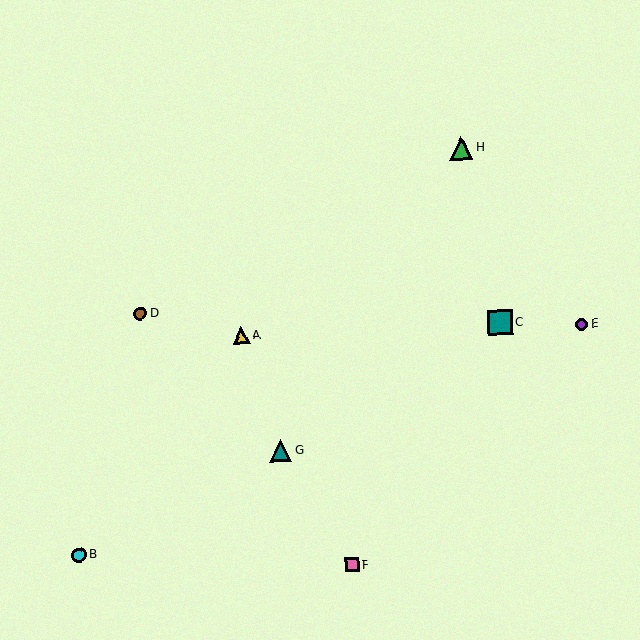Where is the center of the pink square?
The center of the pink square is at (352, 565).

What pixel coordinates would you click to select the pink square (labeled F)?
Click at (352, 565) to select the pink square F.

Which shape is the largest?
The teal square (labeled C) is the largest.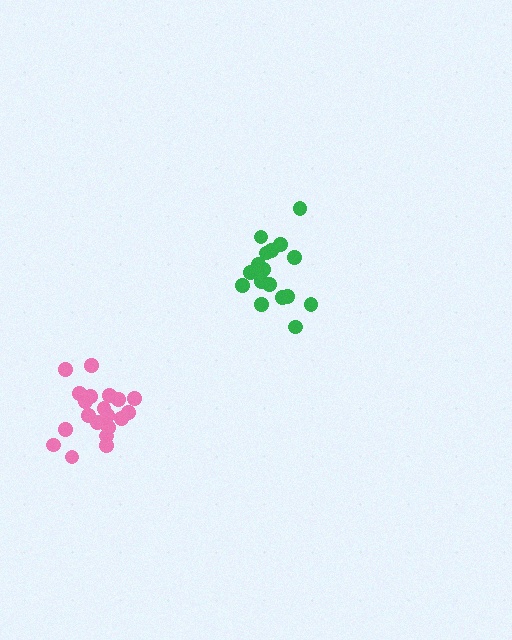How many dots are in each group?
Group 1: 17 dots, Group 2: 20 dots (37 total).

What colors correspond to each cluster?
The clusters are colored: green, pink.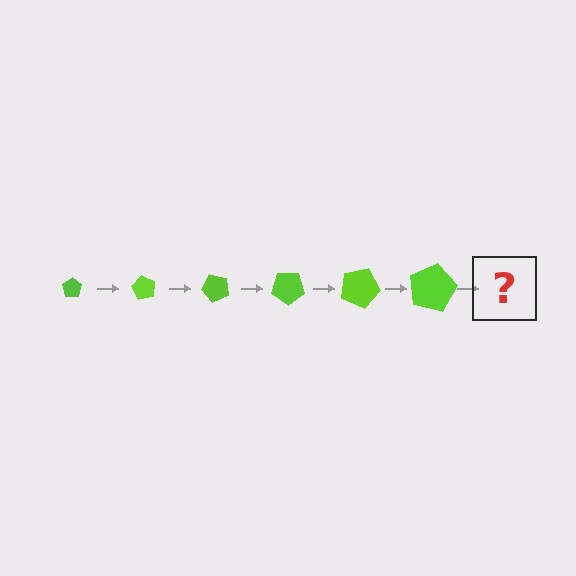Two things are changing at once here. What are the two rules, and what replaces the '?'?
The two rules are that the pentagon grows larger each step and it rotates 60 degrees each step. The '?' should be a pentagon, larger than the previous one and rotated 360 degrees from the start.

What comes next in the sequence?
The next element should be a pentagon, larger than the previous one and rotated 360 degrees from the start.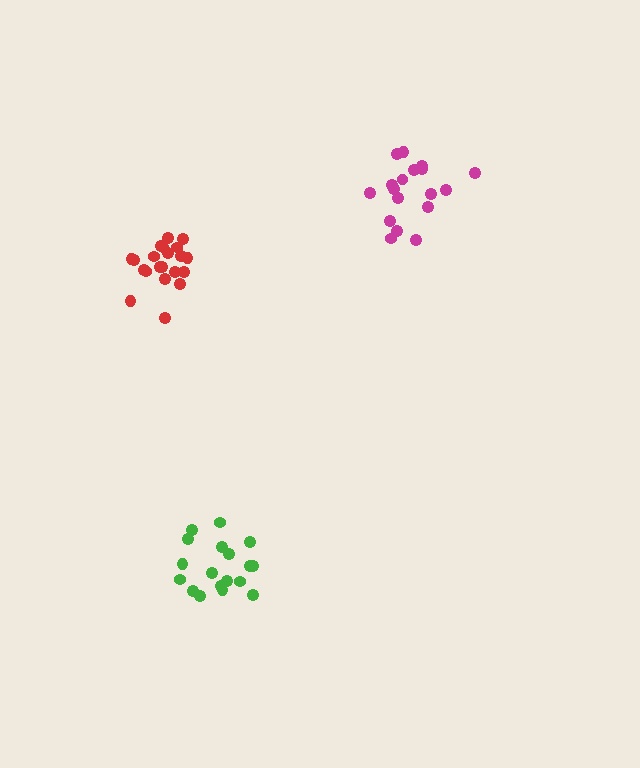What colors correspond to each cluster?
The clusters are colored: magenta, green, red.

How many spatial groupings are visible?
There are 3 spatial groupings.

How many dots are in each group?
Group 1: 18 dots, Group 2: 18 dots, Group 3: 21 dots (57 total).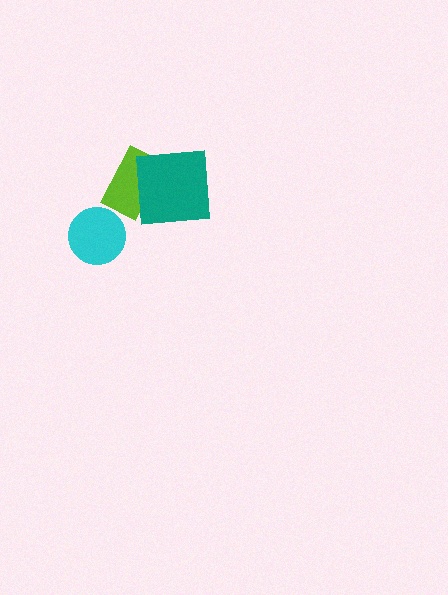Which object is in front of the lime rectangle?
The teal square is in front of the lime rectangle.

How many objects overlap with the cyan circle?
0 objects overlap with the cyan circle.